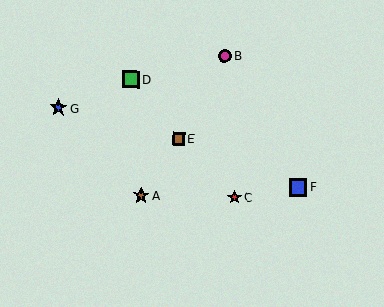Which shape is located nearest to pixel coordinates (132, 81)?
The green square (labeled D) at (131, 79) is nearest to that location.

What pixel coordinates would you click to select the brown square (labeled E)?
Click at (179, 139) to select the brown square E.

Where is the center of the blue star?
The center of the blue star is at (58, 108).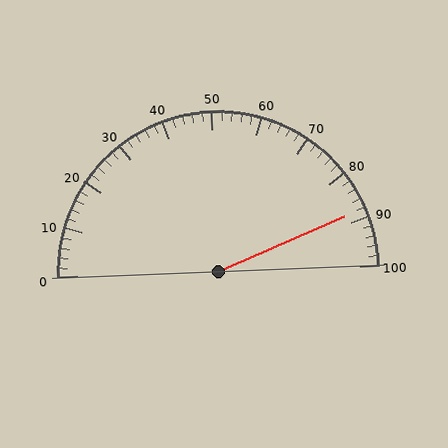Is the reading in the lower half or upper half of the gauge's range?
The reading is in the upper half of the range (0 to 100).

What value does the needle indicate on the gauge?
The needle indicates approximately 88.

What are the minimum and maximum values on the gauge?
The gauge ranges from 0 to 100.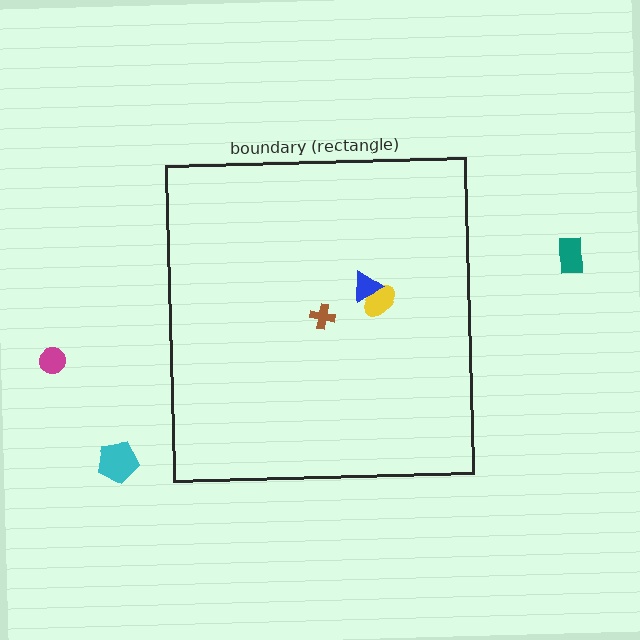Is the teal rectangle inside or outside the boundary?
Outside.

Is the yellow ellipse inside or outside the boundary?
Inside.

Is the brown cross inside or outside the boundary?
Inside.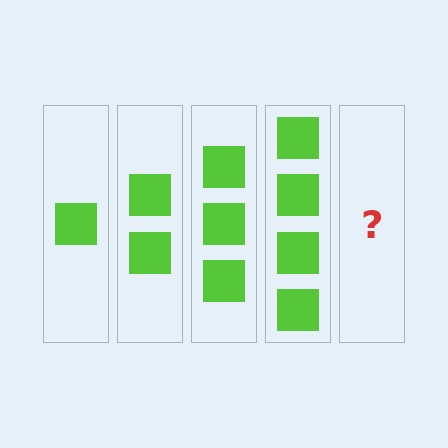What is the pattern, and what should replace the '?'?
The pattern is that each step adds one more square. The '?' should be 5 squares.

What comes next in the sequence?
The next element should be 5 squares.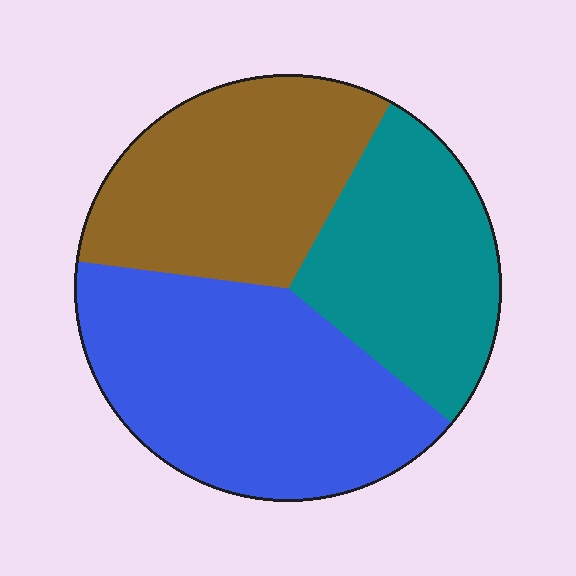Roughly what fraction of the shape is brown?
Brown covers 31% of the shape.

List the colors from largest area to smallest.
From largest to smallest: blue, brown, teal.